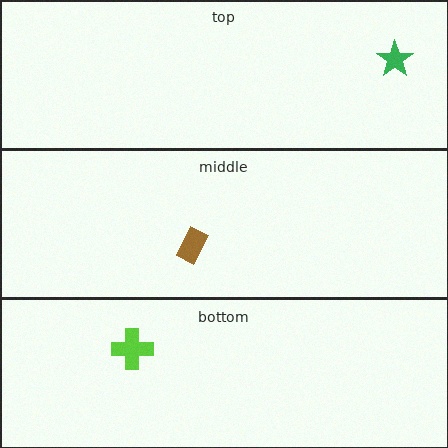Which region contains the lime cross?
The bottom region.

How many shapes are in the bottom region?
1.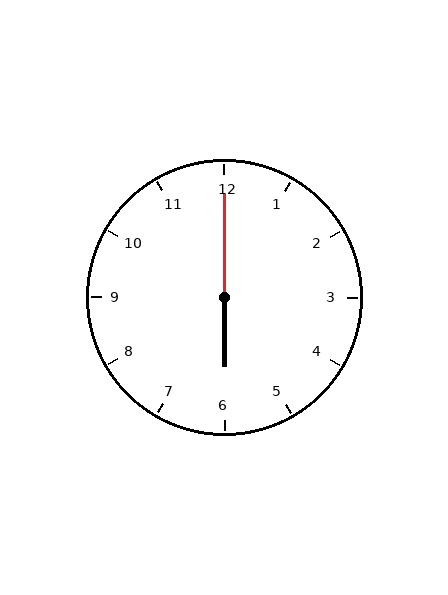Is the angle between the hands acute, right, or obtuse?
It is obtuse.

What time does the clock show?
6:00.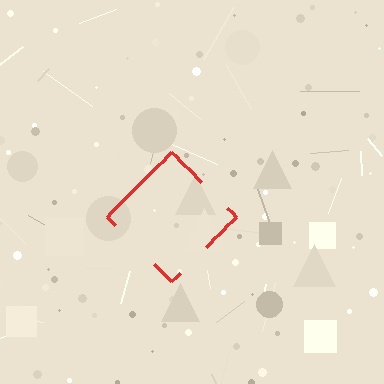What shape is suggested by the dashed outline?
The dashed outline suggests a diamond.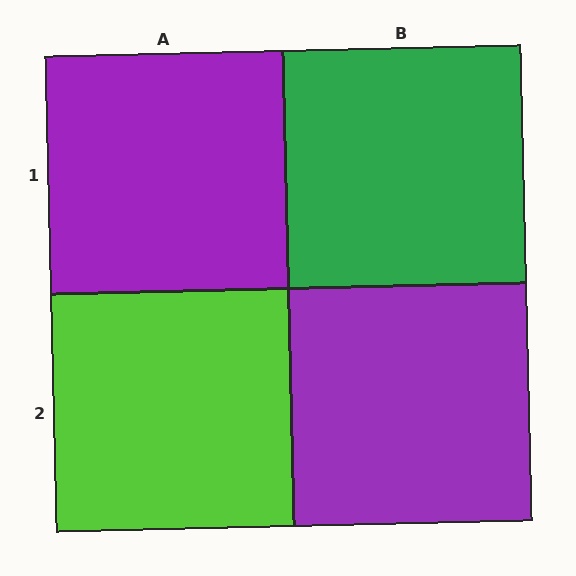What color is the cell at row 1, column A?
Purple.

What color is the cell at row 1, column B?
Green.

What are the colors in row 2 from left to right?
Lime, purple.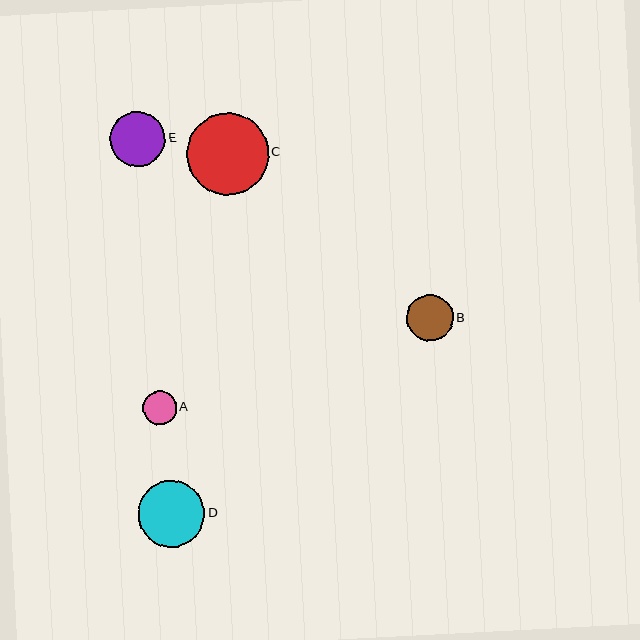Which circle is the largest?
Circle C is the largest with a size of approximately 82 pixels.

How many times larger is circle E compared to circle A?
Circle E is approximately 1.6 times the size of circle A.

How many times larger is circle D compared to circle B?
Circle D is approximately 1.4 times the size of circle B.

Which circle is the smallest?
Circle A is the smallest with a size of approximately 34 pixels.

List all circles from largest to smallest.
From largest to smallest: C, D, E, B, A.